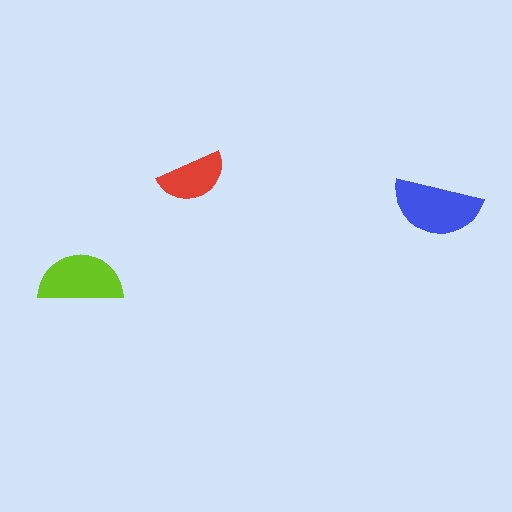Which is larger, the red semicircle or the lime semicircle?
The lime one.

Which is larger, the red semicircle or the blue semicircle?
The blue one.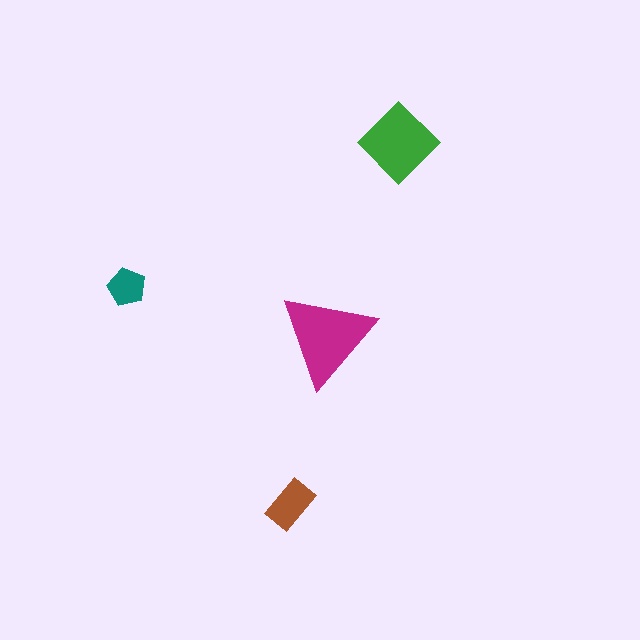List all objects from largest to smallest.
The magenta triangle, the green diamond, the brown rectangle, the teal pentagon.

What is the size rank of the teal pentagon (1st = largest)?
4th.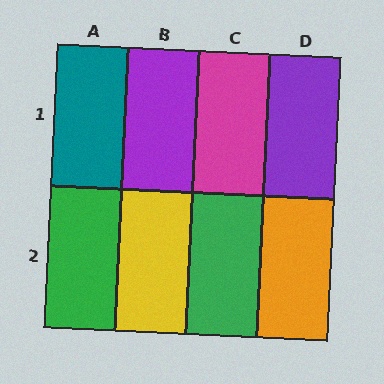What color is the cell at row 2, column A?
Green.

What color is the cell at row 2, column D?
Orange.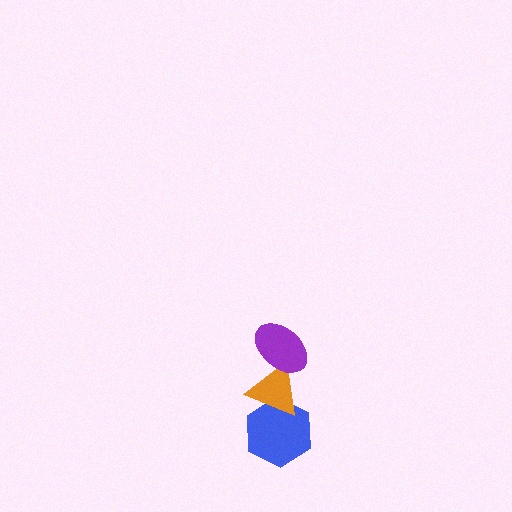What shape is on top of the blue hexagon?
The orange triangle is on top of the blue hexagon.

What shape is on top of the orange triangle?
The purple ellipse is on top of the orange triangle.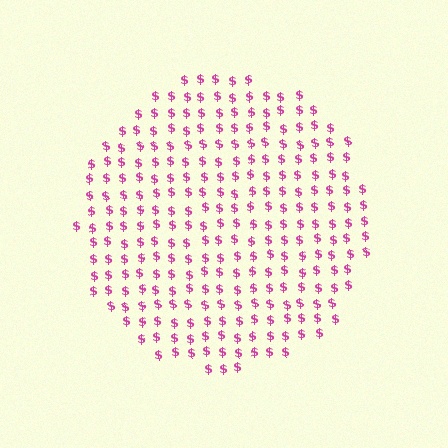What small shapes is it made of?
It is made of small dollar signs.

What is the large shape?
The large shape is a circle.